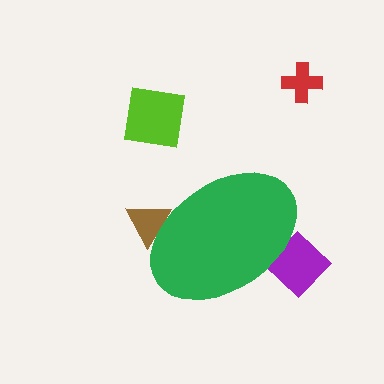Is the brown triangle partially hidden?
Yes, the brown triangle is partially hidden behind the green ellipse.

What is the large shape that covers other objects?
A green ellipse.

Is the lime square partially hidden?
No, the lime square is fully visible.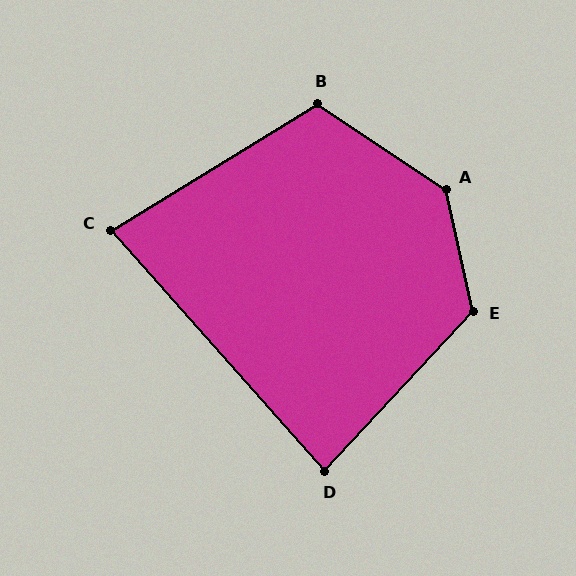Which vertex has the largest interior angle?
A, at approximately 136 degrees.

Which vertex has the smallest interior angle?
C, at approximately 80 degrees.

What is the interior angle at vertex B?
Approximately 115 degrees (obtuse).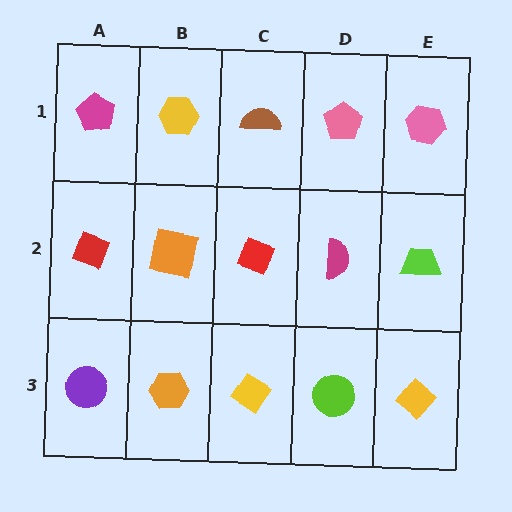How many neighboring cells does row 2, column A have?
3.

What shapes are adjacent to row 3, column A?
A red diamond (row 2, column A), an orange hexagon (row 3, column B).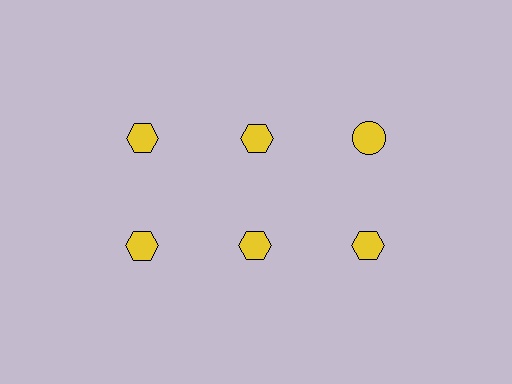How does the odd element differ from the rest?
It has a different shape: circle instead of hexagon.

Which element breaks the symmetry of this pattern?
The yellow circle in the top row, center column breaks the symmetry. All other shapes are yellow hexagons.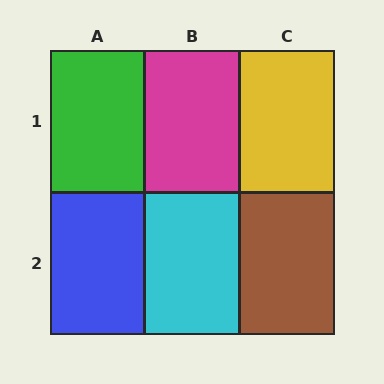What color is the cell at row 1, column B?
Magenta.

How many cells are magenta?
1 cell is magenta.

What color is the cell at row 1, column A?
Green.